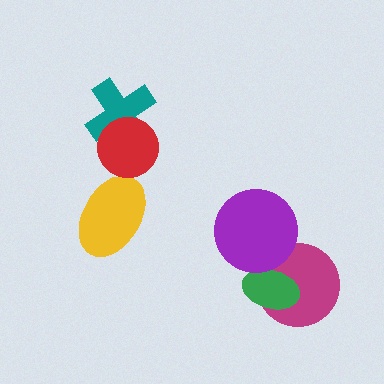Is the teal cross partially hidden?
Yes, it is partially covered by another shape.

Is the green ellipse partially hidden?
Yes, it is partially covered by another shape.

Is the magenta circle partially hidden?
Yes, it is partially covered by another shape.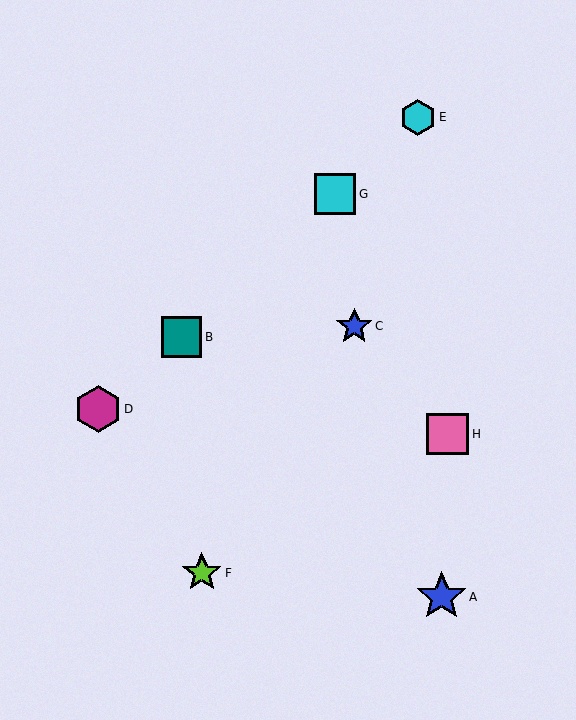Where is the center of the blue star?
The center of the blue star is at (442, 597).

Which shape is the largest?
The blue star (labeled A) is the largest.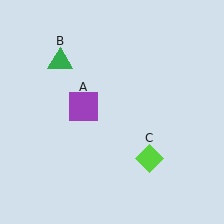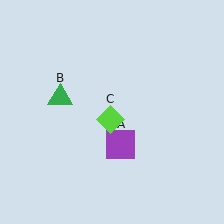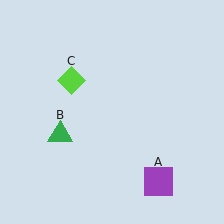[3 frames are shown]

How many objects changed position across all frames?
3 objects changed position: purple square (object A), green triangle (object B), lime diamond (object C).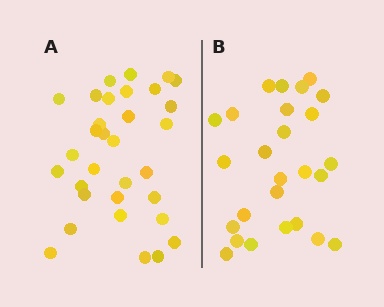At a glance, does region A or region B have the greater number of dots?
Region A (the left region) has more dots.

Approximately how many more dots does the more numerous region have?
Region A has about 6 more dots than region B.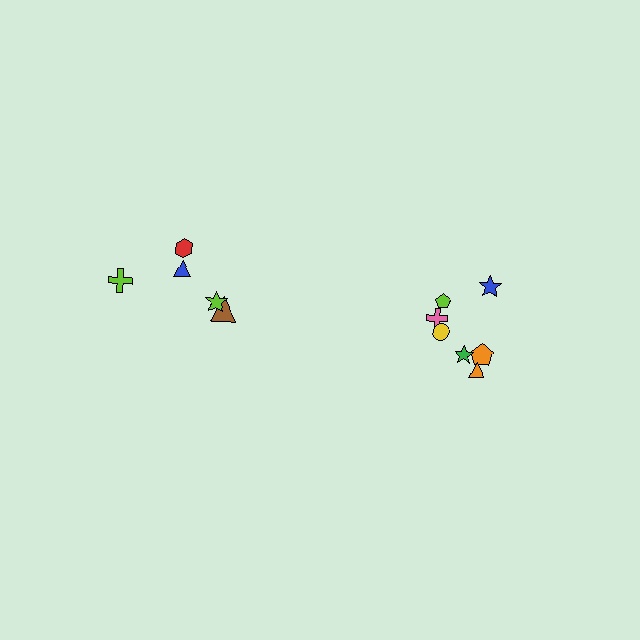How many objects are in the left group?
There are 5 objects.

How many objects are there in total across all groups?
There are 12 objects.